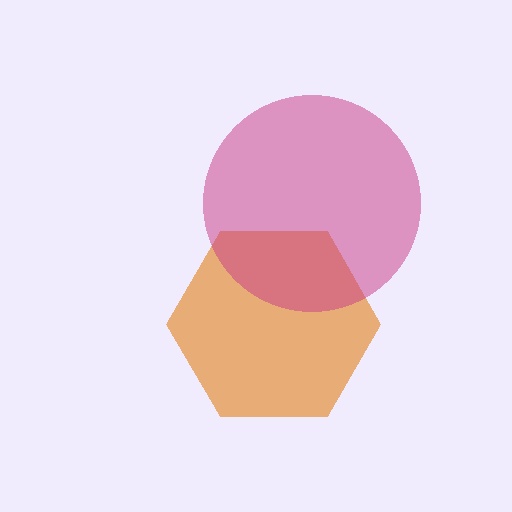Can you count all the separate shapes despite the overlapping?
Yes, there are 2 separate shapes.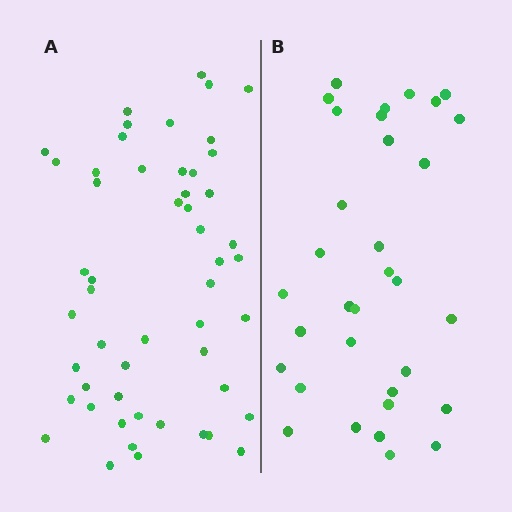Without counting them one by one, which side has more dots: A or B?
Region A (the left region) has more dots.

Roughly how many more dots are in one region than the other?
Region A has approximately 20 more dots than region B.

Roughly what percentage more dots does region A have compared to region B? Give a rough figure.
About 60% more.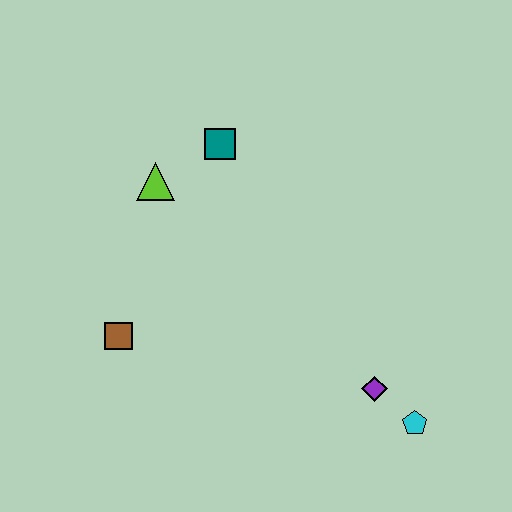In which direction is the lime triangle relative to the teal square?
The lime triangle is to the left of the teal square.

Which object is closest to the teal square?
The lime triangle is closest to the teal square.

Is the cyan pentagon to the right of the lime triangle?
Yes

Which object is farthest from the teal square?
The cyan pentagon is farthest from the teal square.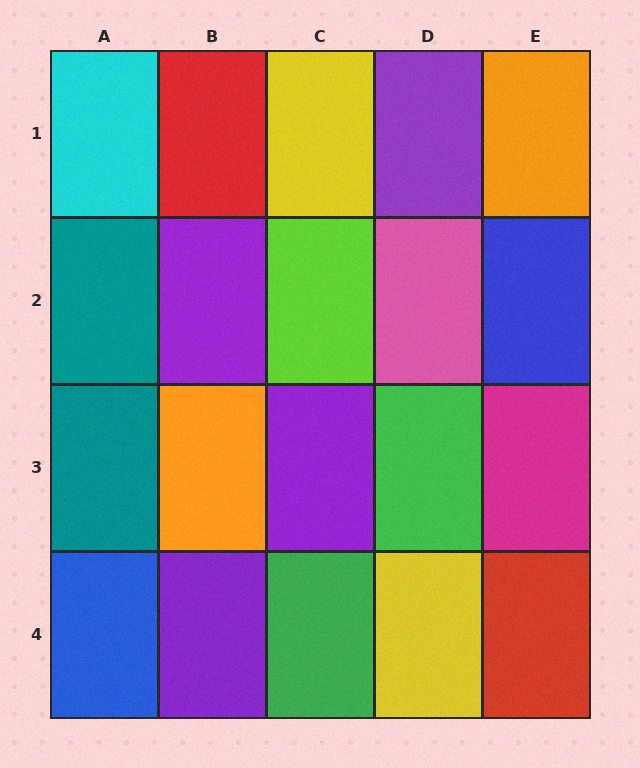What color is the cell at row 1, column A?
Cyan.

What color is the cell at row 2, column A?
Teal.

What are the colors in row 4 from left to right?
Blue, purple, green, yellow, red.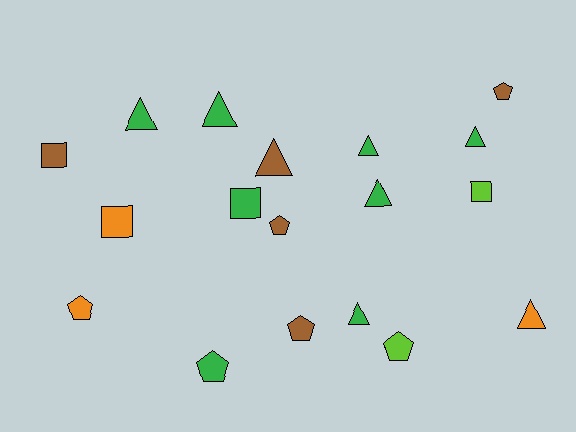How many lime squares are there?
There is 1 lime square.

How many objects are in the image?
There are 18 objects.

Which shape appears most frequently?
Triangle, with 8 objects.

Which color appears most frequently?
Green, with 8 objects.